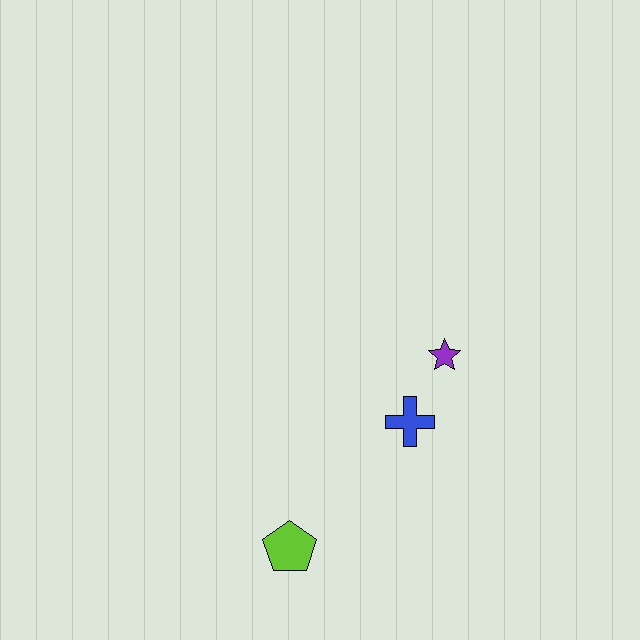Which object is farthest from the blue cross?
The lime pentagon is farthest from the blue cross.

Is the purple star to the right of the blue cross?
Yes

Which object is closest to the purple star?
The blue cross is closest to the purple star.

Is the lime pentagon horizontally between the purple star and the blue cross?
No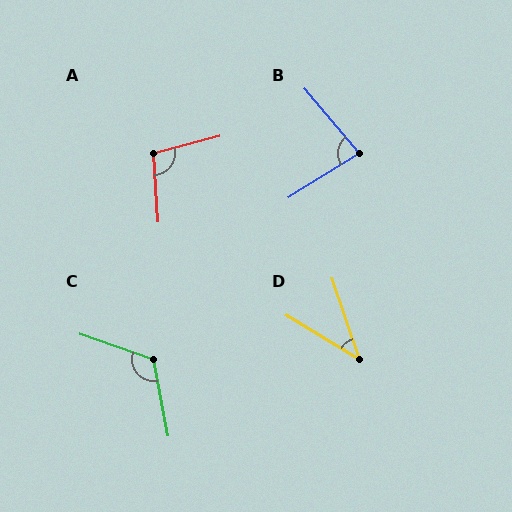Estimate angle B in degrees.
Approximately 82 degrees.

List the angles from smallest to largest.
D (40°), B (82°), A (101°), C (120°).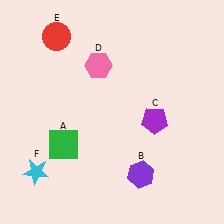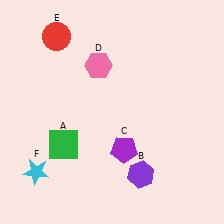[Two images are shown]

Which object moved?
The purple pentagon (C) moved left.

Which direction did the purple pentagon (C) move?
The purple pentagon (C) moved left.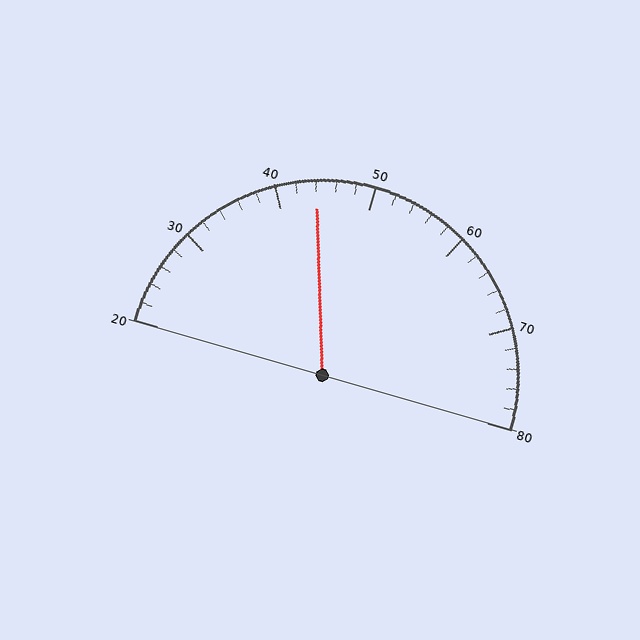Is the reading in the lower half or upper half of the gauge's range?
The reading is in the lower half of the range (20 to 80).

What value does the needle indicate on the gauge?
The needle indicates approximately 44.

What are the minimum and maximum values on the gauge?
The gauge ranges from 20 to 80.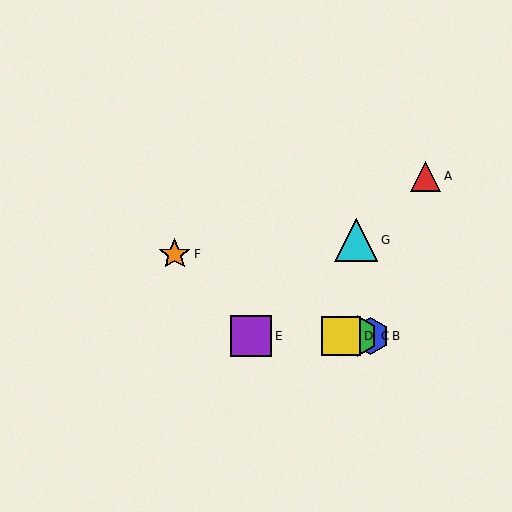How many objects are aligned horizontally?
4 objects (B, C, D, E) are aligned horizontally.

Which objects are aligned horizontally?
Objects B, C, D, E are aligned horizontally.